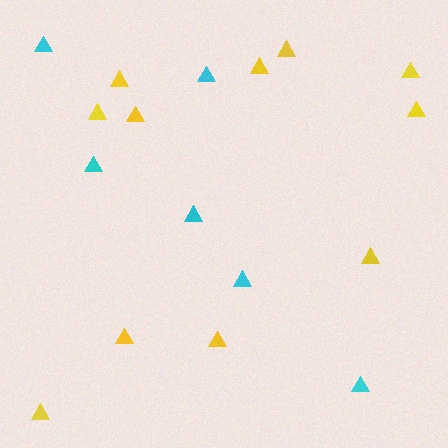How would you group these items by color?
There are 2 groups: one group of cyan triangles (6) and one group of yellow triangles (11).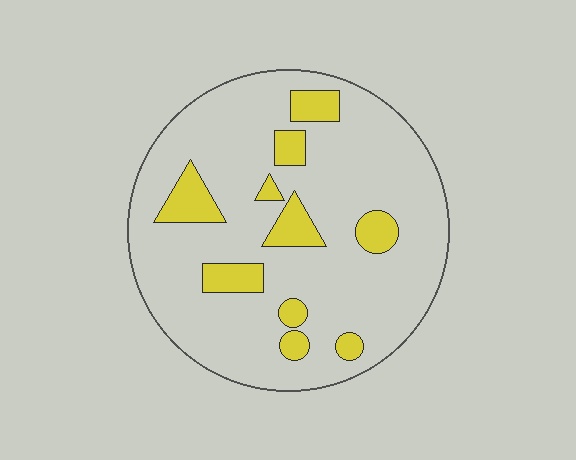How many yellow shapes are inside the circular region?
10.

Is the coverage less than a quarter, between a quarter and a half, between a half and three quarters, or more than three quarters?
Less than a quarter.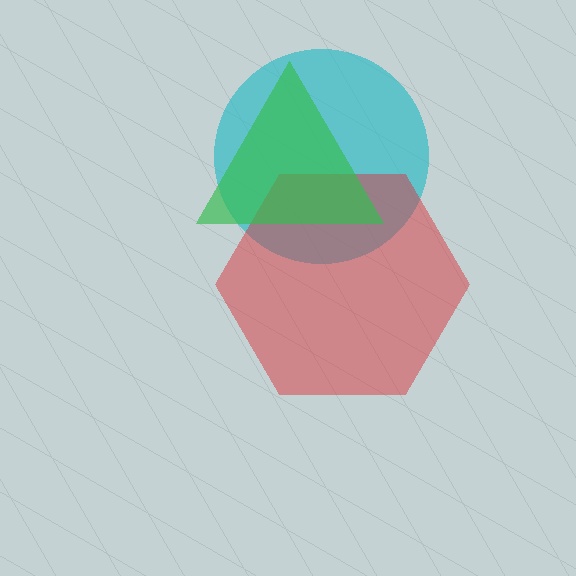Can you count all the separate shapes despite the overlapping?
Yes, there are 3 separate shapes.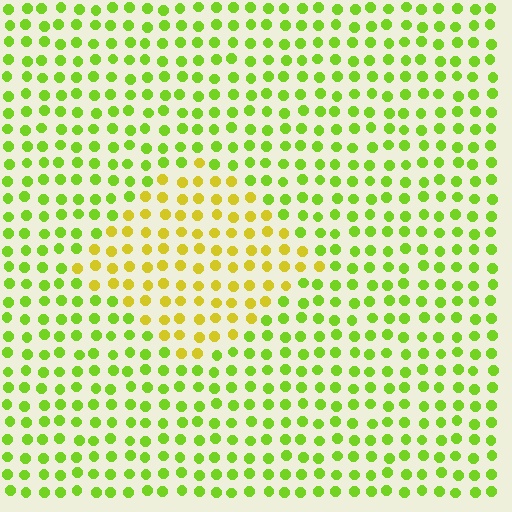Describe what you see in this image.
The image is filled with small lime elements in a uniform arrangement. A diamond-shaped region is visible where the elements are tinted to a slightly different hue, forming a subtle color boundary.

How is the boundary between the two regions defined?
The boundary is defined purely by a slight shift in hue (about 37 degrees). Spacing, size, and orientation are identical on both sides.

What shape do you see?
I see a diamond.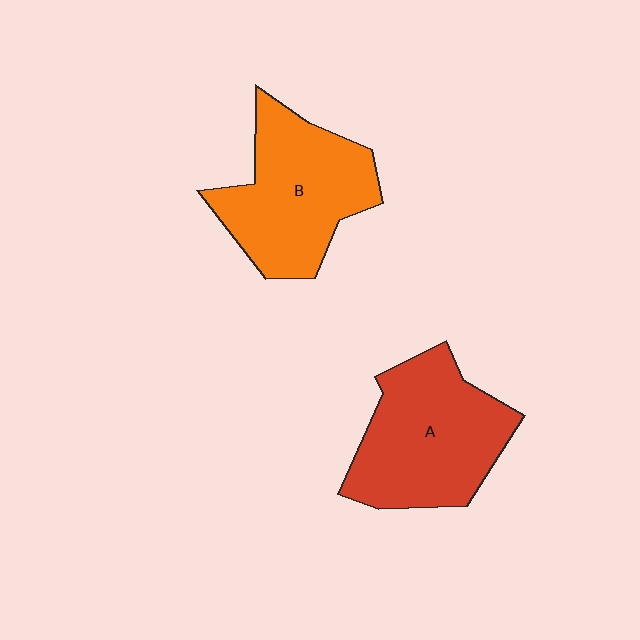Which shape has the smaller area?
Shape B (orange).